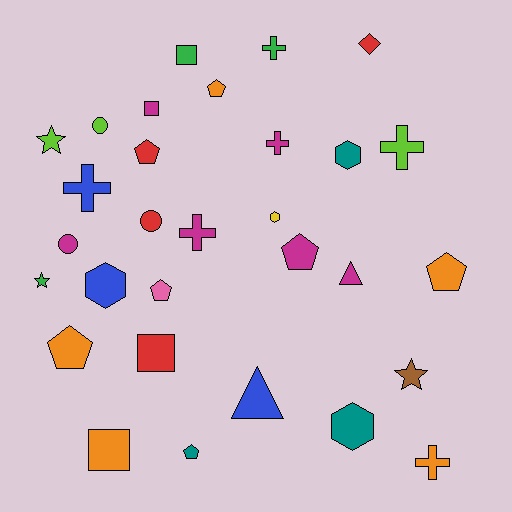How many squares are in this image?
There are 4 squares.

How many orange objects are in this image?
There are 5 orange objects.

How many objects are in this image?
There are 30 objects.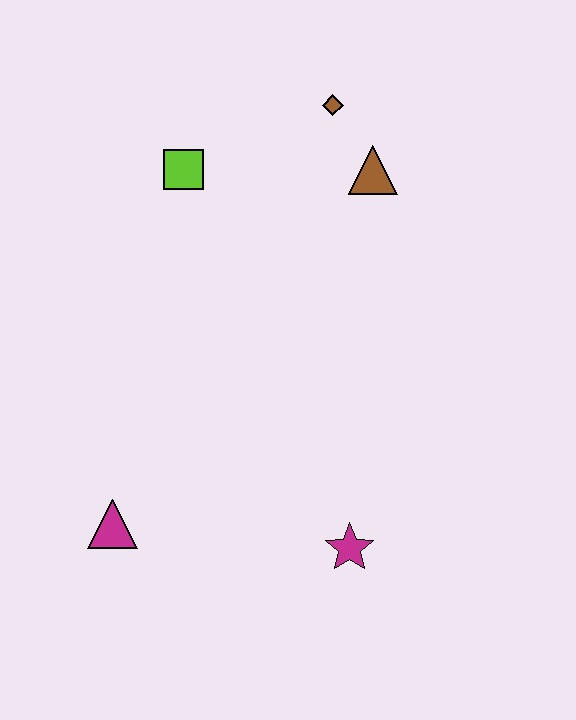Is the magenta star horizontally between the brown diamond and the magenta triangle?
No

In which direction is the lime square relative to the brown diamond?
The lime square is to the left of the brown diamond.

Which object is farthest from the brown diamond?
The magenta triangle is farthest from the brown diamond.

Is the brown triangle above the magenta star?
Yes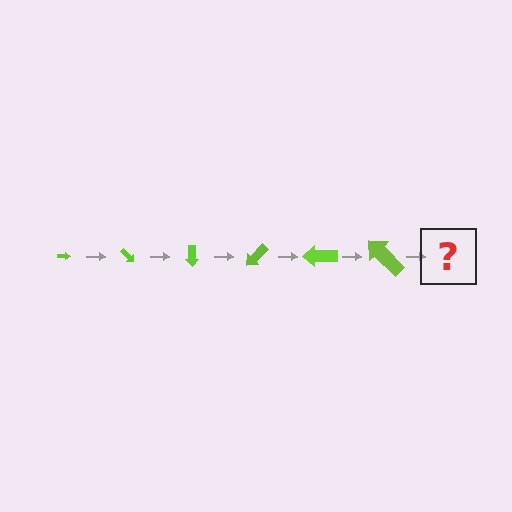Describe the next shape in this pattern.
It should be an arrow, larger than the previous one and rotated 270 degrees from the start.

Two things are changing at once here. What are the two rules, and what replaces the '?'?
The two rules are that the arrow grows larger each step and it rotates 45 degrees each step. The '?' should be an arrow, larger than the previous one and rotated 270 degrees from the start.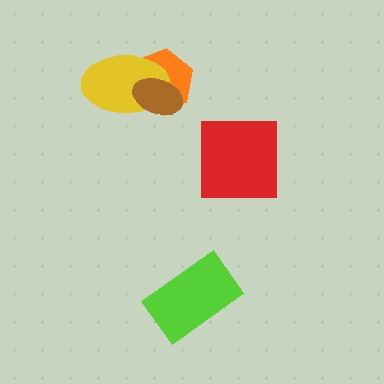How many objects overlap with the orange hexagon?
2 objects overlap with the orange hexagon.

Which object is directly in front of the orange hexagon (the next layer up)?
The yellow ellipse is directly in front of the orange hexagon.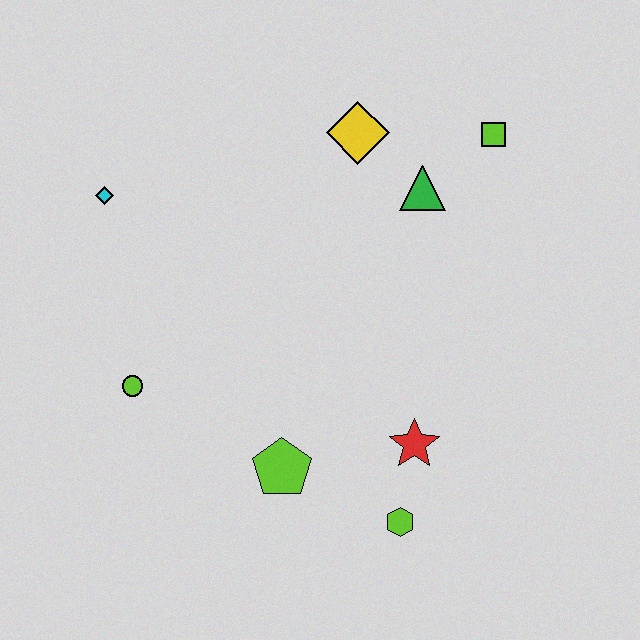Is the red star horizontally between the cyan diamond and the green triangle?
Yes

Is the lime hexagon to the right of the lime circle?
Yes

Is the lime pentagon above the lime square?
No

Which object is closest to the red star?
The lime hexagon is closest to the red star.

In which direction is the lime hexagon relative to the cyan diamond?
The lime hexagon is below the cyan diamond.